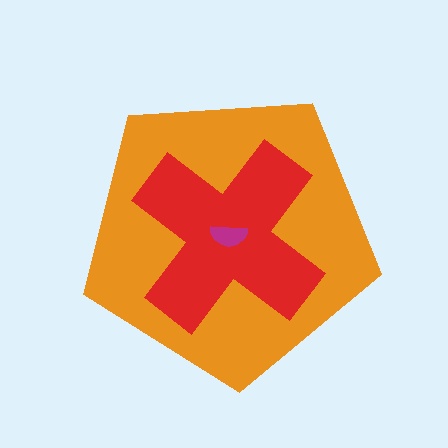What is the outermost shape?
The orange pentagon.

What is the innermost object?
The magenta semicircle.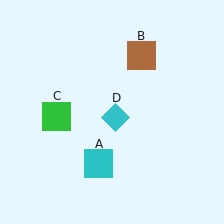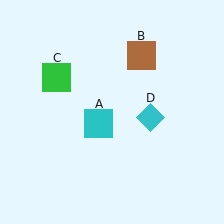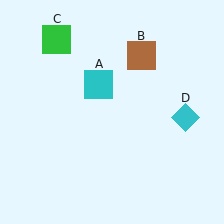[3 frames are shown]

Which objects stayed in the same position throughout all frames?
Brown square (object B) remained stationary.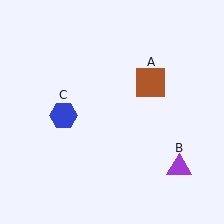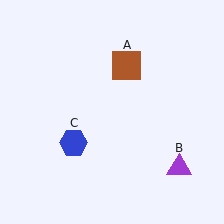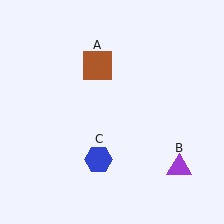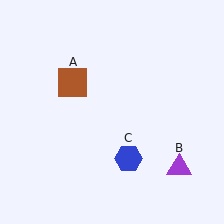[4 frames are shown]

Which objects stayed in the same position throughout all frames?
Purple triangle (object B) remained stationary.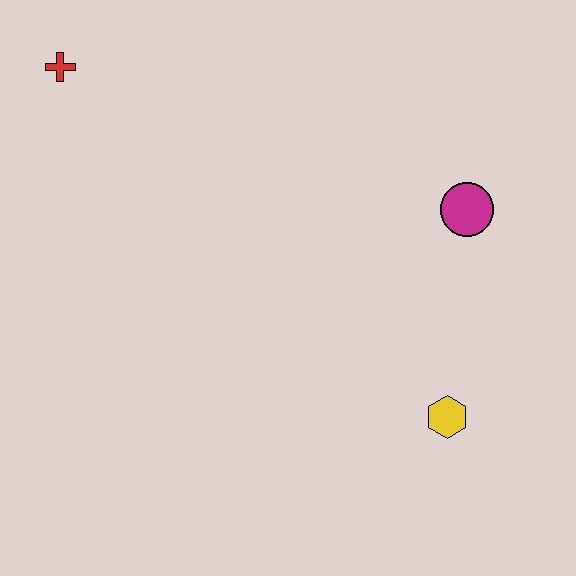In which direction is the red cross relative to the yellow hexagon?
The red cross is to the left of the yellow hexagon.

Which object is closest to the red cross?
The magenta circle is closest to the red cross.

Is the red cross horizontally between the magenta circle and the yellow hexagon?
No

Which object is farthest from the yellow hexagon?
The red cross is farthest from the yellow hexagon.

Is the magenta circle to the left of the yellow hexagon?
No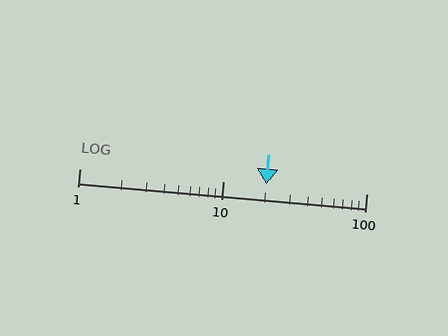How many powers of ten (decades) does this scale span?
The scale spans 2 decades, from 1 to 100.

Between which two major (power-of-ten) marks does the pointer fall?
The pointer is between 10 and 100.